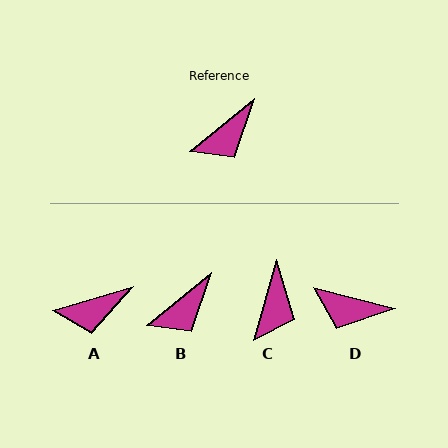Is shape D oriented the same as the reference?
No, it is off by about 53 degrees.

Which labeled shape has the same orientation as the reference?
B.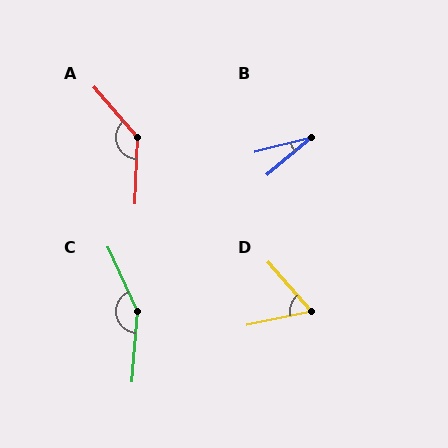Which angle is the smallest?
B, at approximately 26 degrees.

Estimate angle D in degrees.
Approximately 61 degrees.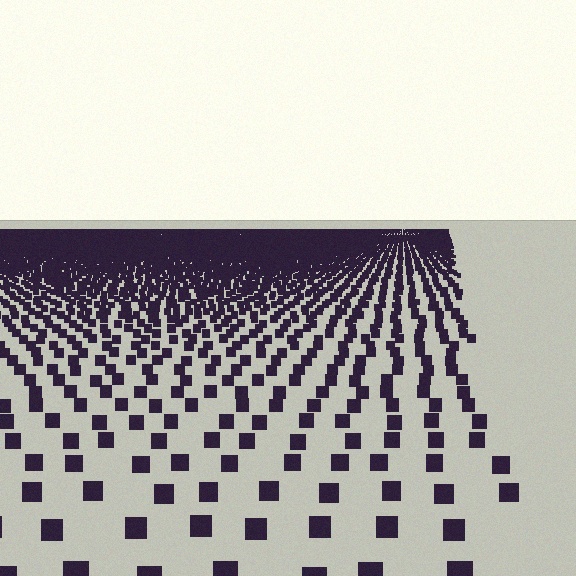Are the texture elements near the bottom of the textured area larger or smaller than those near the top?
Larger. Near the bottom, elements are closer to the viewer and appear at a bigger on-screen size.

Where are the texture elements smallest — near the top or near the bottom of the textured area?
Near the top.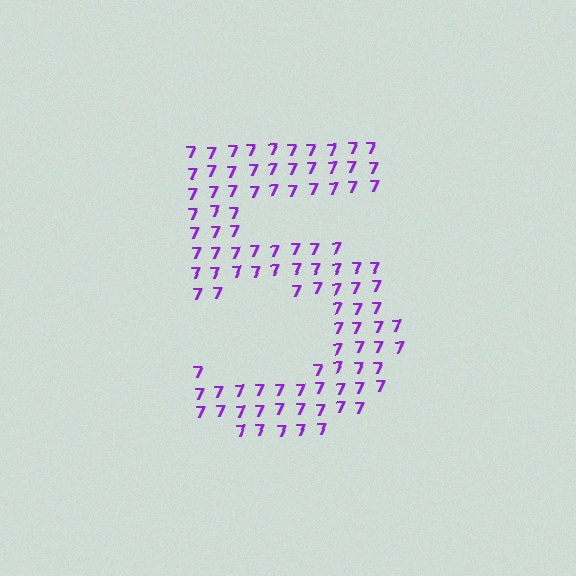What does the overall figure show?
The overall figure shows the digit 5.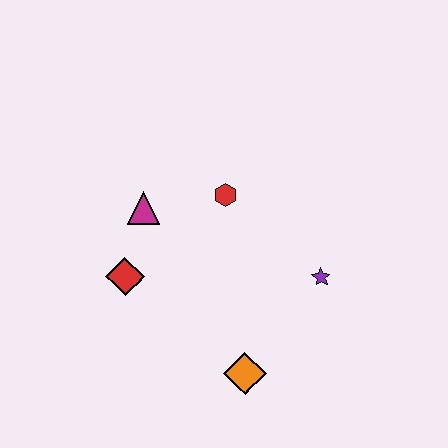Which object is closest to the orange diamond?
The purple star is closest to the orange diamond.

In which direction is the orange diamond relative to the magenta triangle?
The orange diamond is below the magenta triangle.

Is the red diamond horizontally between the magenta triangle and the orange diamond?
No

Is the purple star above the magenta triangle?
No